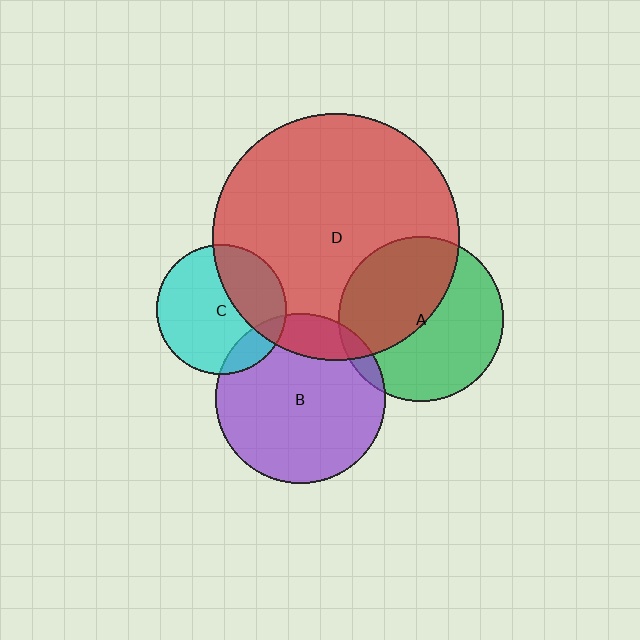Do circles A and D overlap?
Yes.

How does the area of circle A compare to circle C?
Approximately 1.6 times.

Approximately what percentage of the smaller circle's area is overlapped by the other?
Approximately 45%.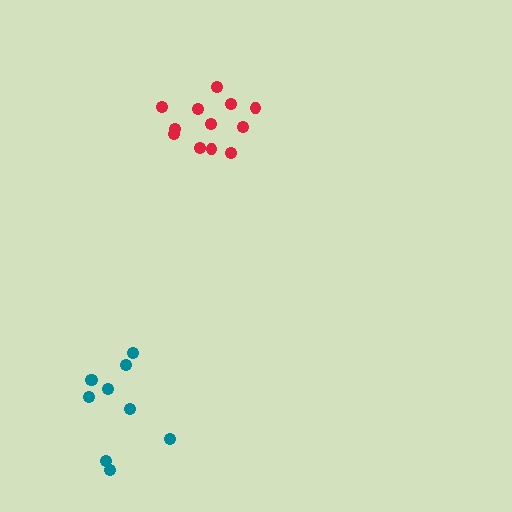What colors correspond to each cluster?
The clusters are colored: teal, red.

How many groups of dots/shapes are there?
There are 2 groups.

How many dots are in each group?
Group 1: 10 dots, Group 2: 12 dots (22 total).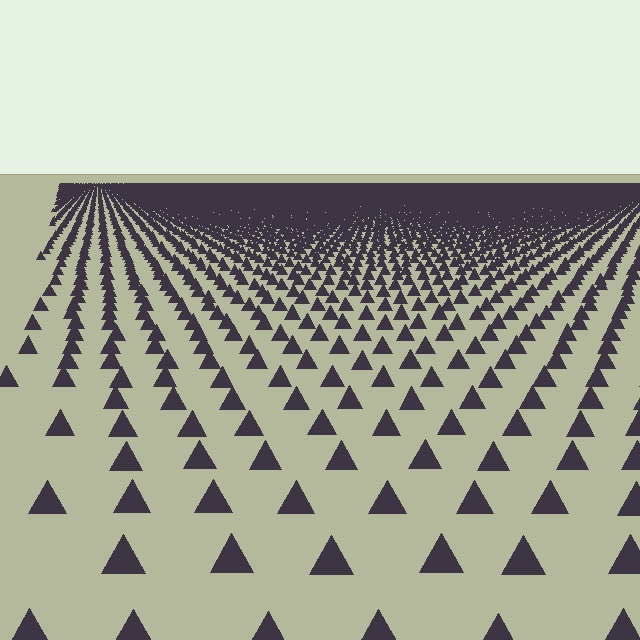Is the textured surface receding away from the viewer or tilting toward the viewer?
The surface is receding away from the viewer. Texture elements get smaller and denser toward the top.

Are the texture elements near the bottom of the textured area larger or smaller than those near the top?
Larger. Near the bottom, elements are closer to the viewer and appear at a bigger on-screen size.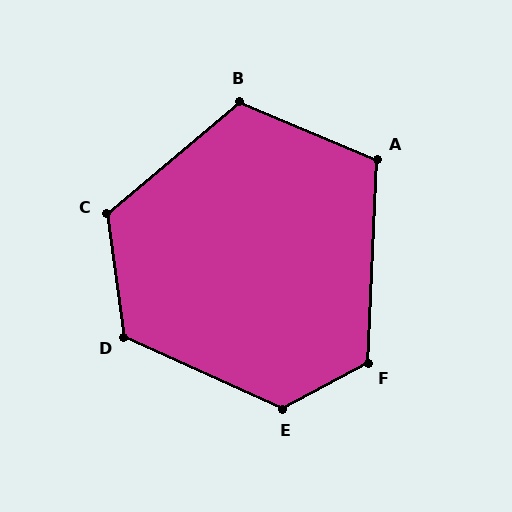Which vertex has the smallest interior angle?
A, at approximately 110 degrees.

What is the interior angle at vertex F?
Approximately 121 degrees (obtuse).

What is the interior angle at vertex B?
Approximately 117 degrees (obtuse).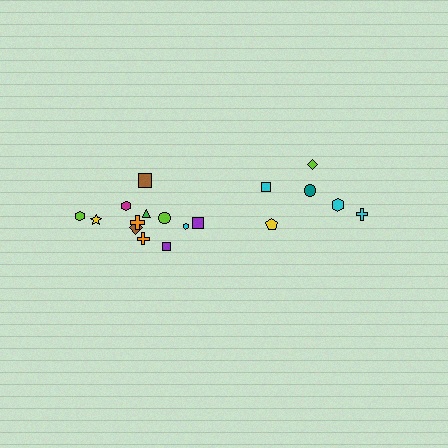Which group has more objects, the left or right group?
The left group.